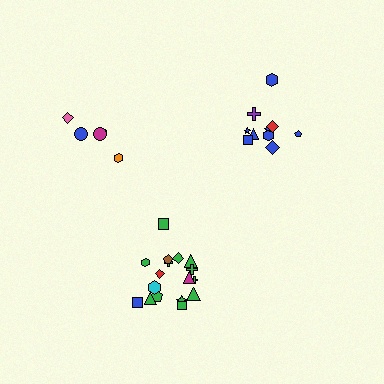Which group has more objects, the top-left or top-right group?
The top-right group.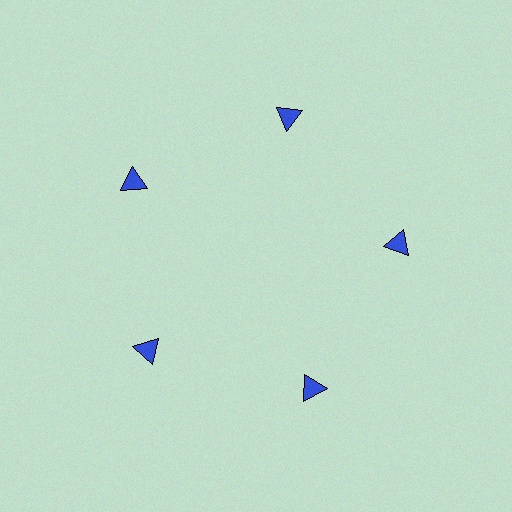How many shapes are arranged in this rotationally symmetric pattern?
There are 5 shapes, arranged in 5 groups of 1.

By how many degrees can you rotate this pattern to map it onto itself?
The pattern maps onto itself every 72 degrees of rotation.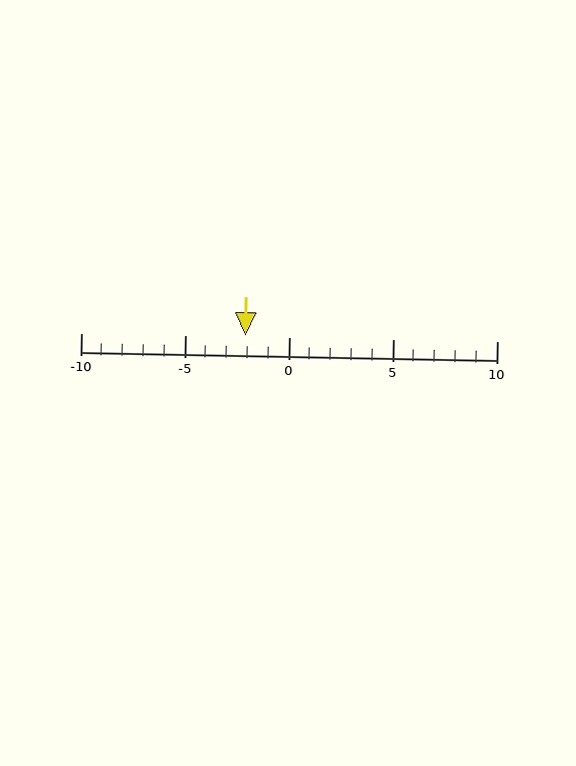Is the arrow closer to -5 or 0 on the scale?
The arrow is closer to 0.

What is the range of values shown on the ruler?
The ruler shows values from -10 to 10.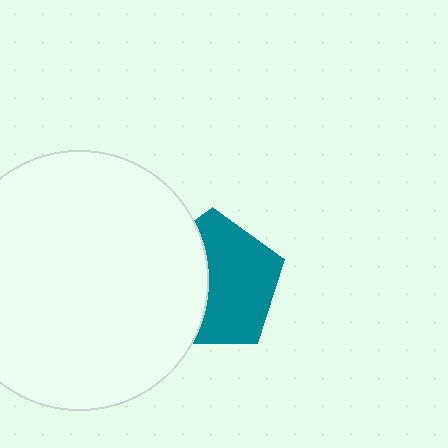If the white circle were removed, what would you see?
You would see the complete teal pentagon.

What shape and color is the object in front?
The object in front is a white circle.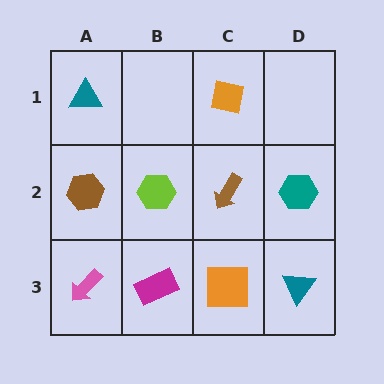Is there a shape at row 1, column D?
No, that cell is empty.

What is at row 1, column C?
An orange square.